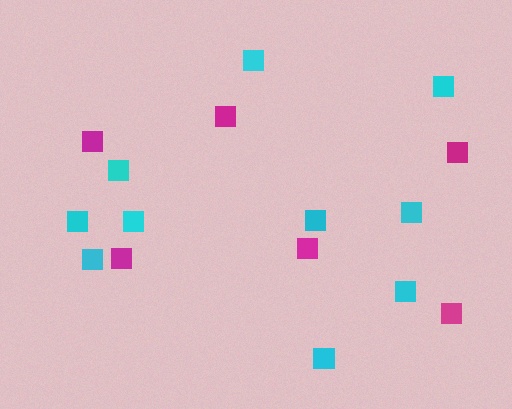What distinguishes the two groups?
There are 2 groups: one group of cyan squares (10) and one group of magenta squares (6).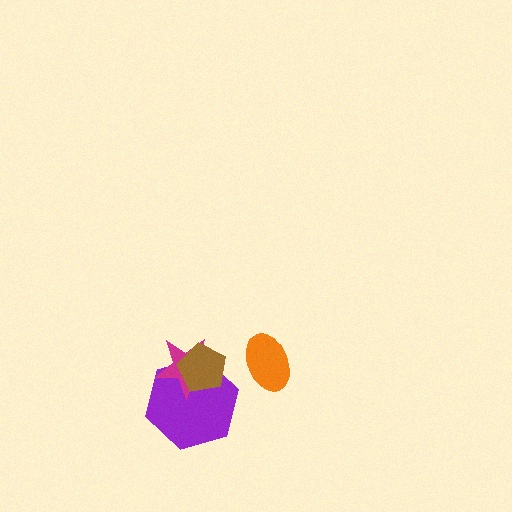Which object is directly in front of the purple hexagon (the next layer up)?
The magenta star is directly in front of the purple hexagon.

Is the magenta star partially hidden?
Yes, it is partially covered by another shape.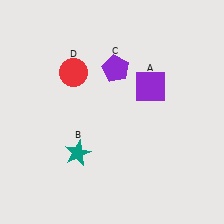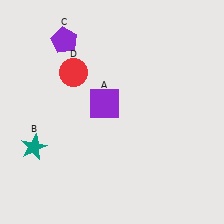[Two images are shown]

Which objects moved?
The objects that moved are: the purple square (A), the teal star (B), the purple pentagon (C).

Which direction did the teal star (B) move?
The teal star (B) moved left.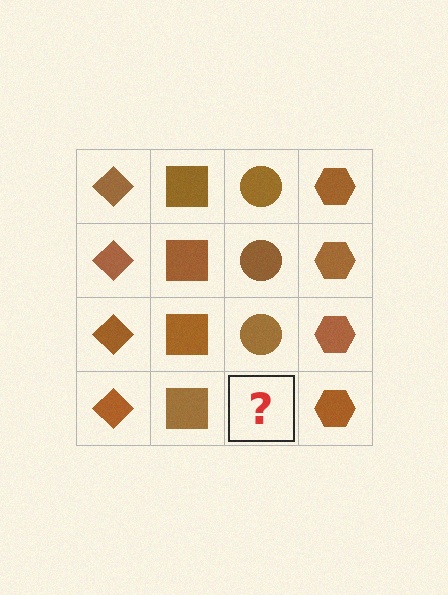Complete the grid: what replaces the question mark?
The question mark should be replaced with a brown circle.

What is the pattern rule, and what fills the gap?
The rule is that each column has a consistent shape. The gap should be filled with a brown circle.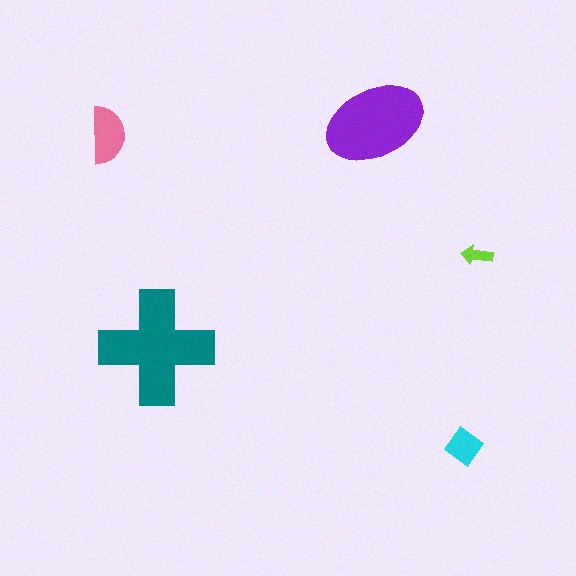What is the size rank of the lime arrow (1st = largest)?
5th.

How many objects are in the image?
There are 5 objects in the image.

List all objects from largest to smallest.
The teal cross, the purple ellipse, the pink semicircle, the cyan diamond, the lime arrow.